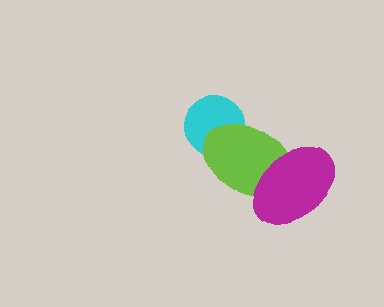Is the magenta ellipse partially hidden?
No, no other shape covers it.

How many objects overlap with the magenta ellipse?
1 object overlaps with the magenta ellipse.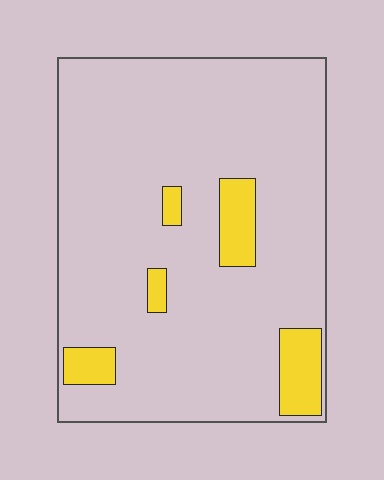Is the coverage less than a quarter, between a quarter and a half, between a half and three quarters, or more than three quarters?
Less than a quarter.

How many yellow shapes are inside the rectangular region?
5.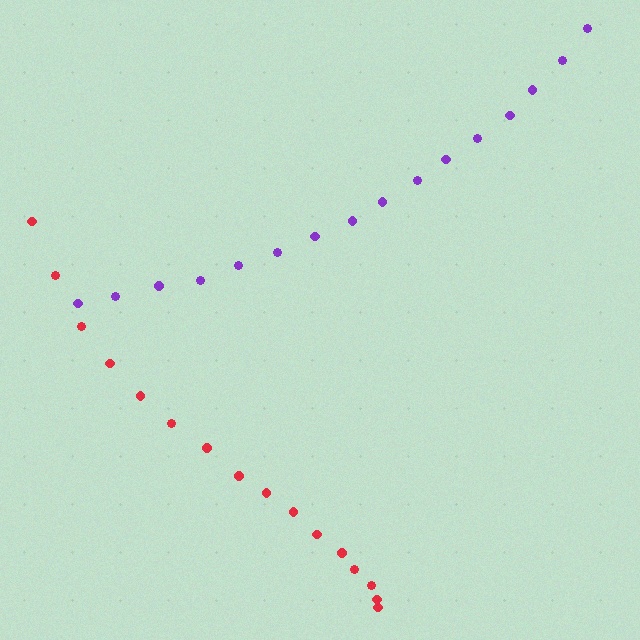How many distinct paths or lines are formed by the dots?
There are 2 distinct paths.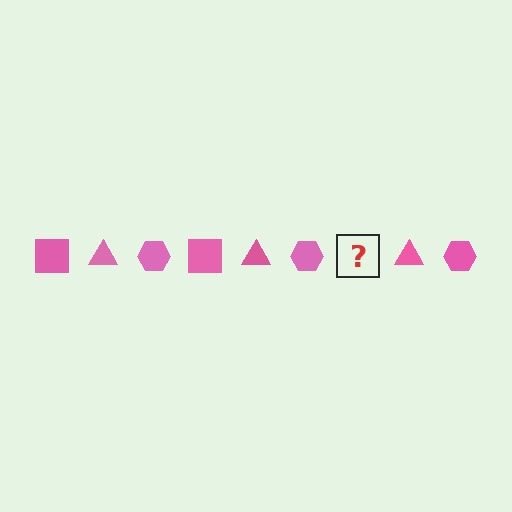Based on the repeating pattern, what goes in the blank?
The blank should be a pink square.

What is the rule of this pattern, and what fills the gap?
The rule is that the pattern cycles through square, triangle, hexagon shapes in pink. The gap should be filled with a pink square.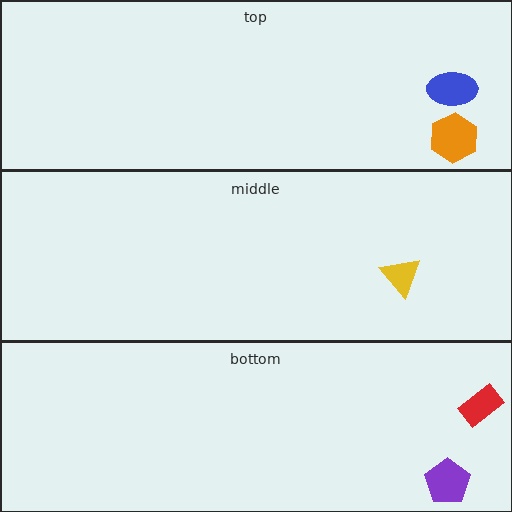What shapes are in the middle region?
The yellow triangle.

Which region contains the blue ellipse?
The top region.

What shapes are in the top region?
The blue ellipse, the orange hexagon.